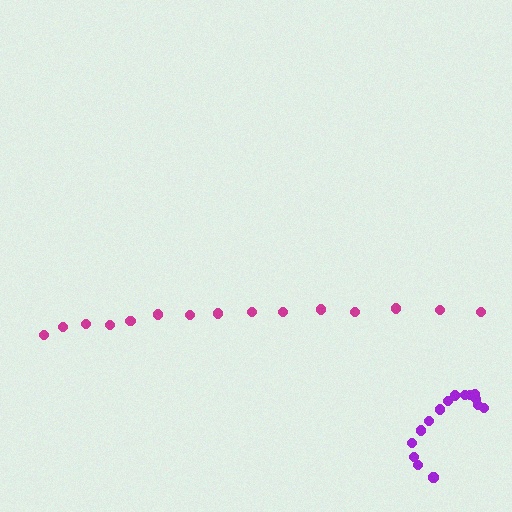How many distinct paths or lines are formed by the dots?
There are 2 distinct paths.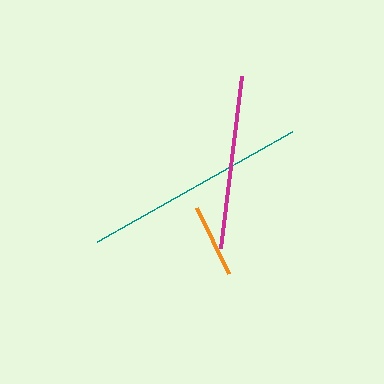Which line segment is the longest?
The teal line is the longest at approximately 224 pixels.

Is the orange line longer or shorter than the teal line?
The teal line is longer than the orange line.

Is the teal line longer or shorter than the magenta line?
The teal line is longer than the magenta line.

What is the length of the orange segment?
The orange segment is approximately 73 pixels long.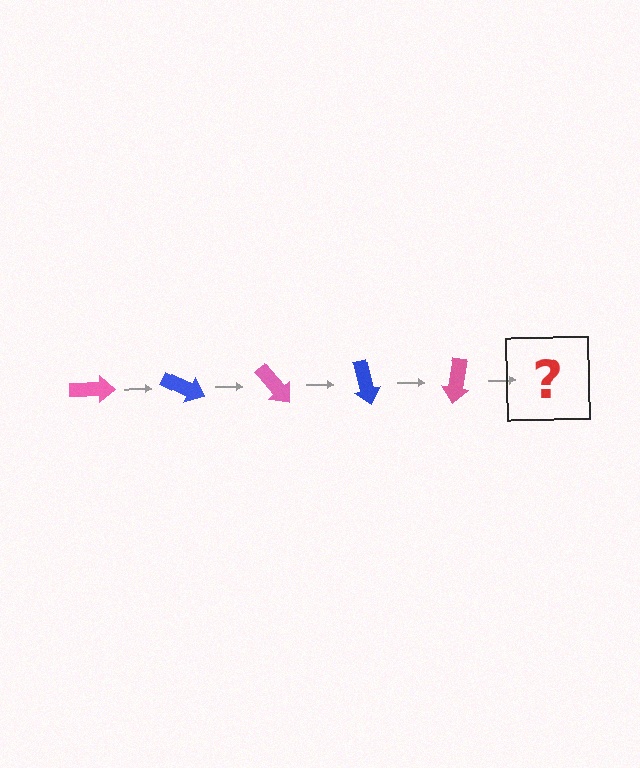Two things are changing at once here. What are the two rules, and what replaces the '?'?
The two rules are that it rotates 25 degrees each step and the color cycles through pink and blue. The '?' should be a blue arrow, rotated 125 degrees from the start.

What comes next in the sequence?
The next element should be a blue arrow, rotated 125 degrees from the start.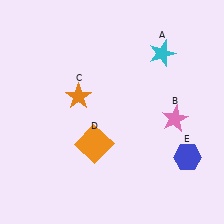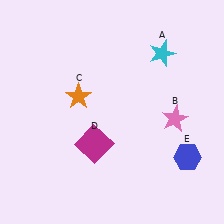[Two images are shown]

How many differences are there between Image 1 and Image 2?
There is 1 difference between the two images.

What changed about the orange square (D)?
In Image 1, D is orange. In Image 2, it changed to magenta.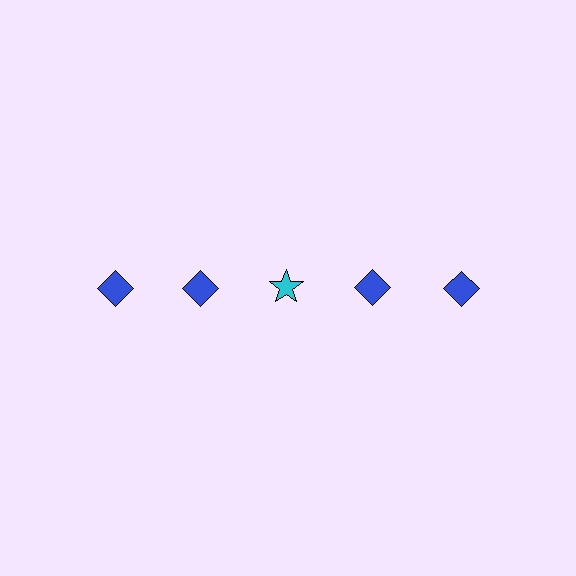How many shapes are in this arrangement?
There are 5 shapes arranged in a grid pattern.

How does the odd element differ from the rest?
It differs in both color (cyan instead of blue) and shape (star instead of diamond).